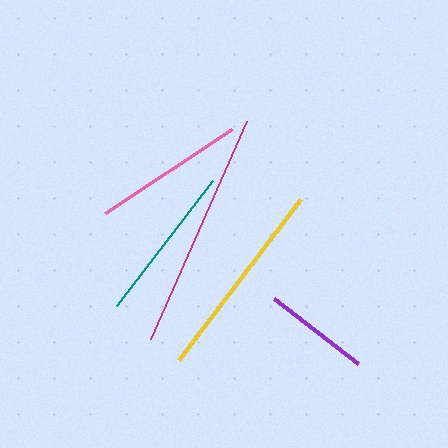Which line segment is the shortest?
The purple line is the shortest at approximately 106 pixels.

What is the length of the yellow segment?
The yellow segment is approximately 202 pixels long.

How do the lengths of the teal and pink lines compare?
The teal and pink lines are approximately the same length.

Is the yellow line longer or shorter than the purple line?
The yellow line is longer than the purple line.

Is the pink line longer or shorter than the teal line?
The teal line is longer than the pink line.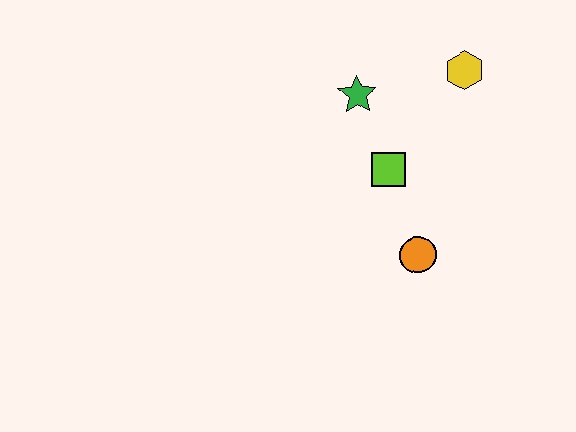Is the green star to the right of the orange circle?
No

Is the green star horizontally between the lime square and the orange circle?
No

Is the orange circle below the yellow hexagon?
Yes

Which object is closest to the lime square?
The green star is closest to the lime square.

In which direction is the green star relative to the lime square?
The green star is above the lime square.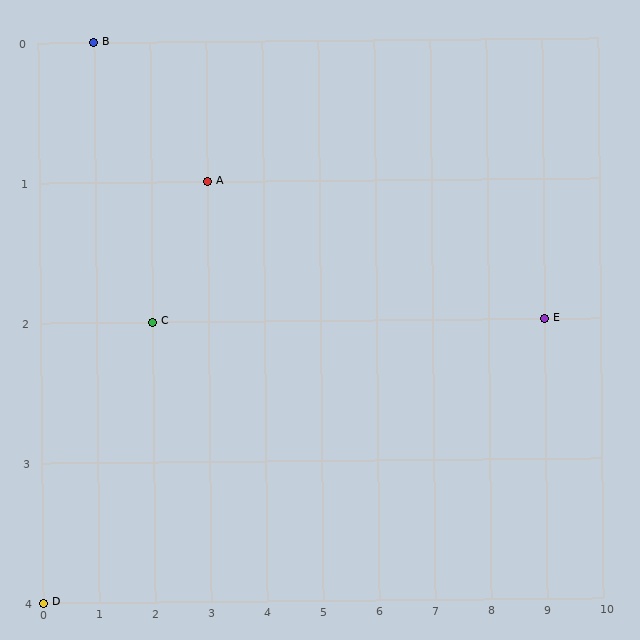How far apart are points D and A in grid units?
Points D and A are 3 columns and 3 rows apart (about 4.2 grid units diagonally).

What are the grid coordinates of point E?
Point E is at grid coordinates (9, 2).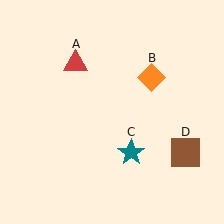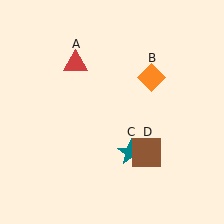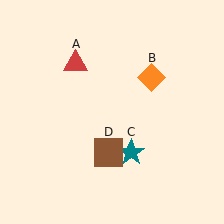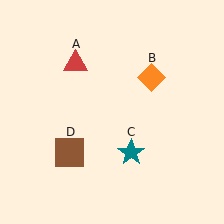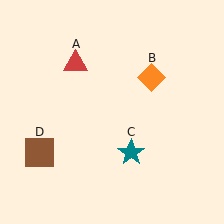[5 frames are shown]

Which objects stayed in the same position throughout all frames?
Red triangle (object A) and orange diamond (object B) and teal star (object C) remained stationary.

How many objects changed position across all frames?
1 object changed position: brown square (object D).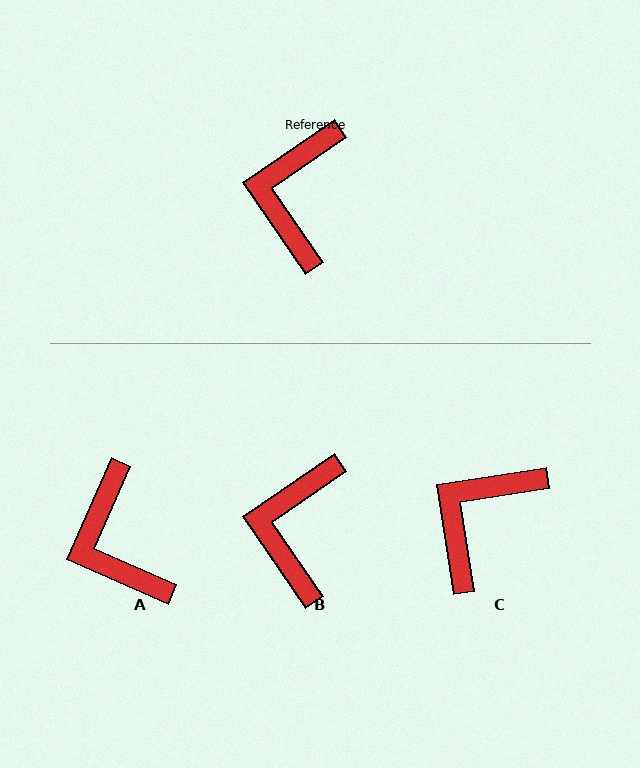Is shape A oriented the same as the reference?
No, it is off by about 32 degrees.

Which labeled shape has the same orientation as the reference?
B.